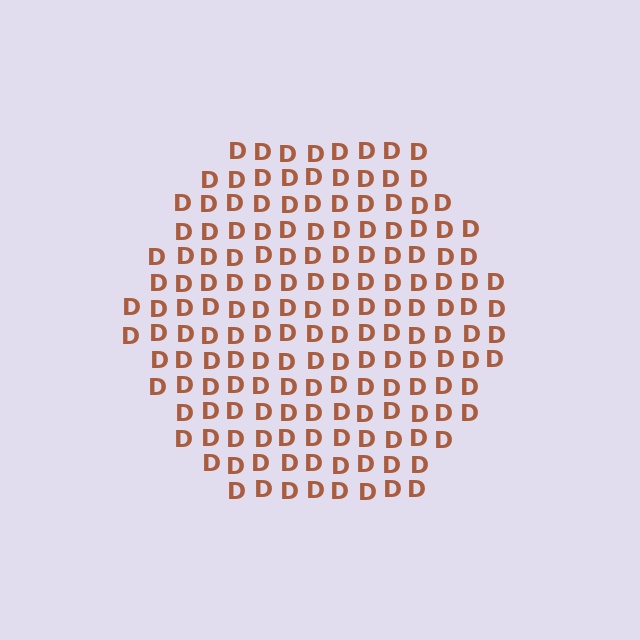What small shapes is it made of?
It is made of small letter D's.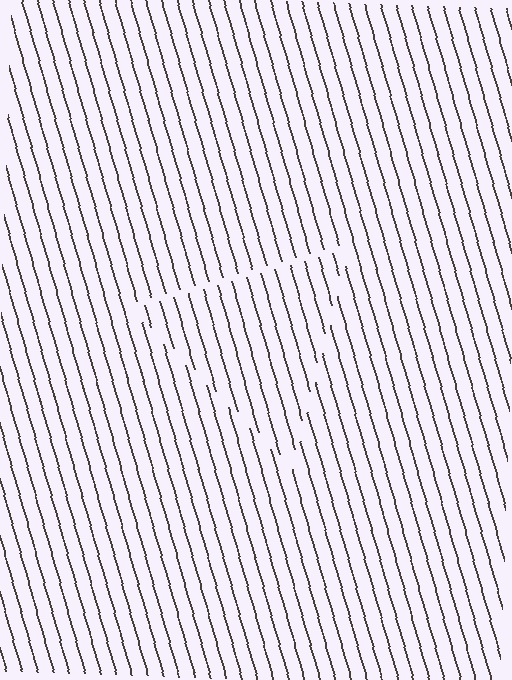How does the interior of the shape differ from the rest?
The interior of the shape contains the same grating, shifted by half a period — the contour is defined by the phase discontinuity where line-ends from the inner and outer gratings abut.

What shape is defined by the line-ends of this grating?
An illusory triangle. The interior of the shape contains the same grating, shifted by half a period — the contour is defined by the phase discontinuity where line-ends from the inner and outer gratings abut.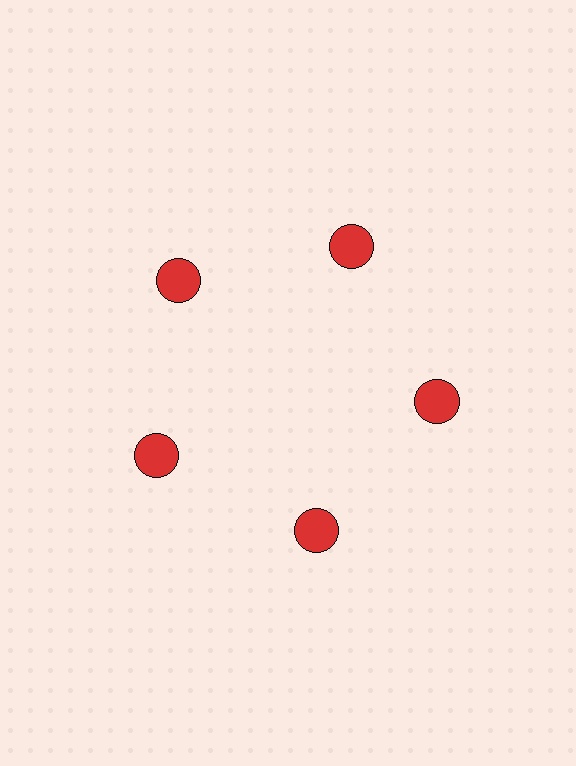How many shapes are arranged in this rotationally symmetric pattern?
There are 5 shapes, arranged in 5 groups of 1.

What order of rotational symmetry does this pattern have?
This pattern has 5-fold rotational symmetry.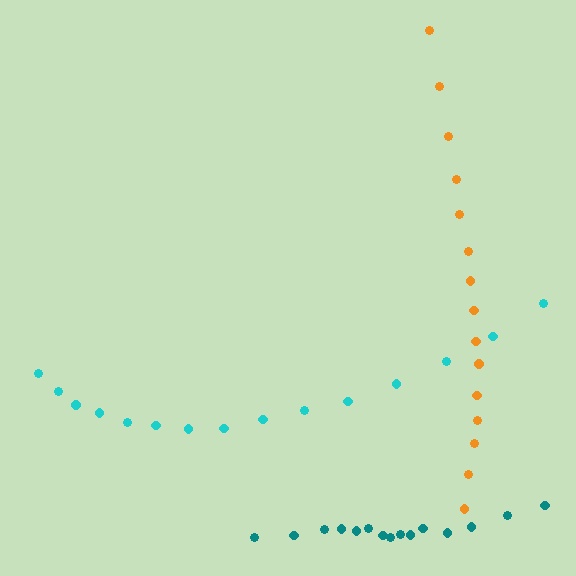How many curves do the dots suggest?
There are 3 distinct paths.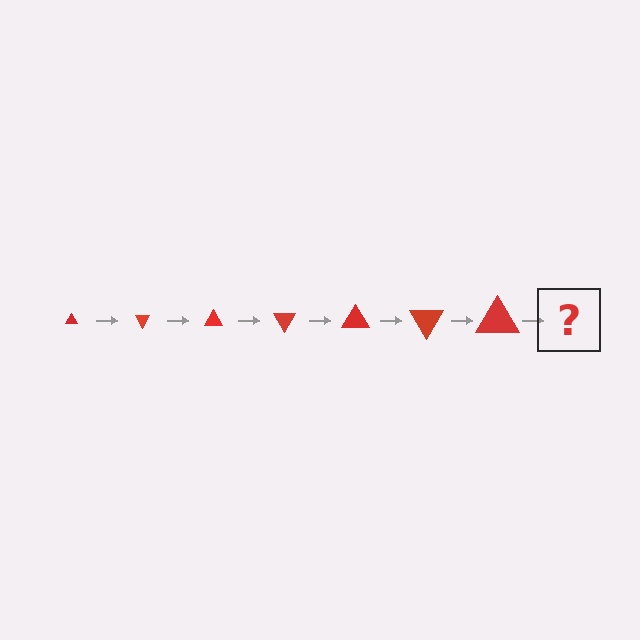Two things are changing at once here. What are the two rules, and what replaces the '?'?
The two rules are that the triangle grows larger each step and it rotates 60 degrees each step. The '?' should be a triangle, larger than the previous one and rotated 420 degrees from the start.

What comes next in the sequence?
The next element should be a triangle, larger than the previous one and rotated 420 degrees from the start.